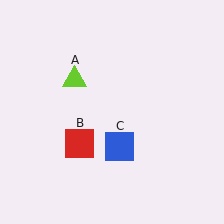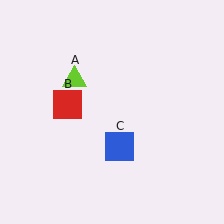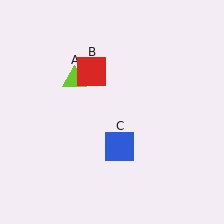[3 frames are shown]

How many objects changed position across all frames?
1 object changed position: red square (object B).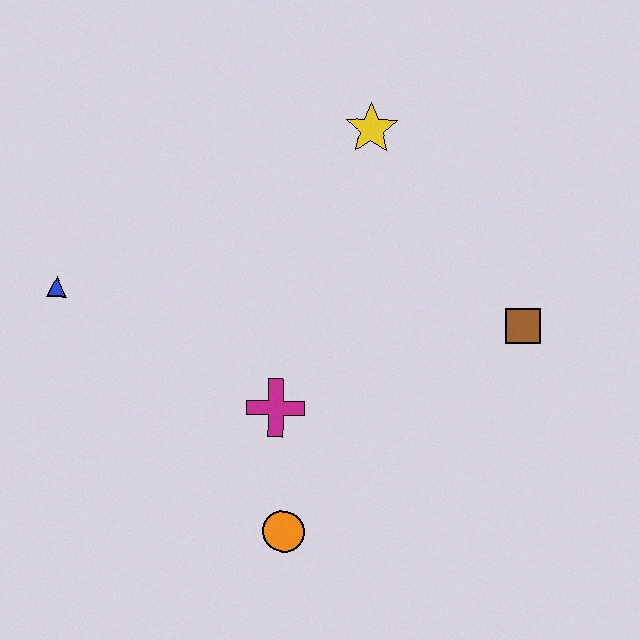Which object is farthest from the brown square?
The blue triangle is farthest from the brown square.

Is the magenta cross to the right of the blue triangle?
Yes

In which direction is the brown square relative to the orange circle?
The brown square is to the right of the orange circle.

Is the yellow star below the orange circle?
No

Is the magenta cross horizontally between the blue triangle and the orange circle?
Yes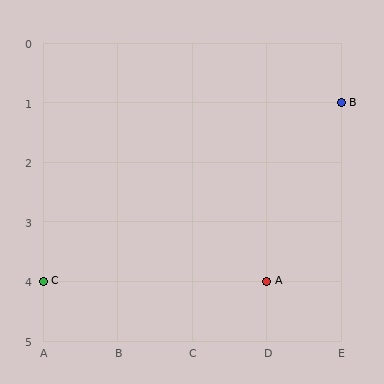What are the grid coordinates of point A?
Point A is at grid coordinates (D, 4).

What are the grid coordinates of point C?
Point C is at grid coordinates (A, 4).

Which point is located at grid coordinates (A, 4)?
Point C is at (A, 4).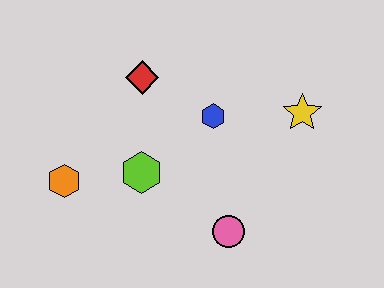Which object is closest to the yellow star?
The blue hexagon is closest to the yellow star.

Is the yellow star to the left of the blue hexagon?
No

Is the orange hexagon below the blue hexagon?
Yes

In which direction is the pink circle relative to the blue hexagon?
The pink circle is below the blue hexagon.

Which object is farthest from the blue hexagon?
The orange hexagon is farthest from the blue hexagon.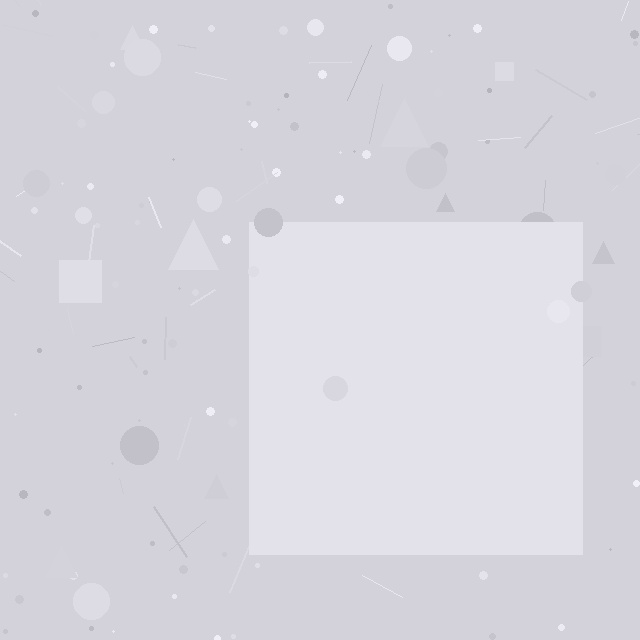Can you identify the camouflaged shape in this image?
The camouflaged shape is a square.